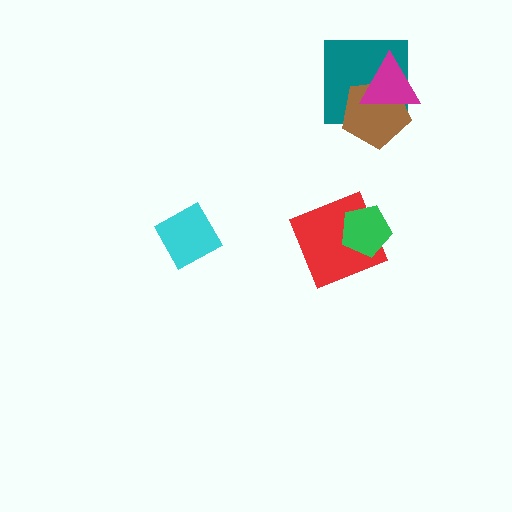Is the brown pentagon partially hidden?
Yes, it is partially covered by another shape.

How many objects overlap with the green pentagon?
1 object overlaps with the green pentagon.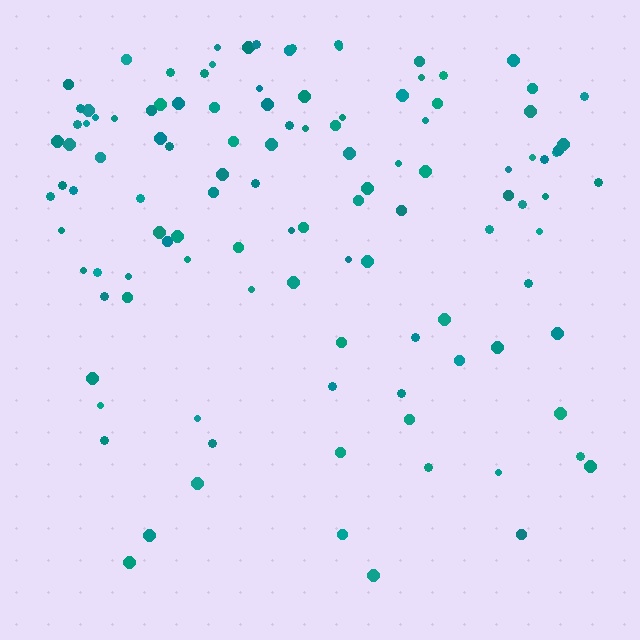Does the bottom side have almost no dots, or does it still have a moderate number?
Still a moderate number, just noticeably fewer than the top.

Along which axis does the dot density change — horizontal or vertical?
Vertical.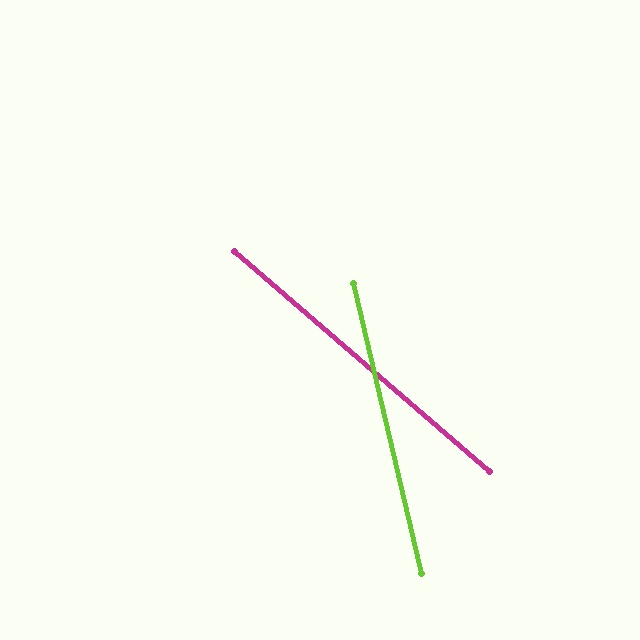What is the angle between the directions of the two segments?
Approximately 36 degrees.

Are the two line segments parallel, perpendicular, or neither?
Neither parallel nor perpendicular — they differ by about 36°.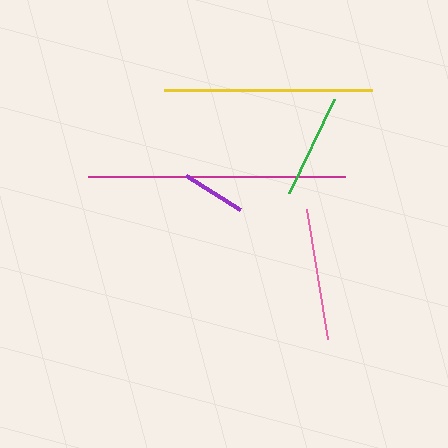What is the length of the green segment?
The green segment is approximately 105 pixels long.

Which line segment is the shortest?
The purple line is the shortest at approximately 64 pixels.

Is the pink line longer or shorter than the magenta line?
The magenta line is longer than the pink line.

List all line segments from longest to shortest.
From longest to shortest: magenta, yellow, pink, green, purple.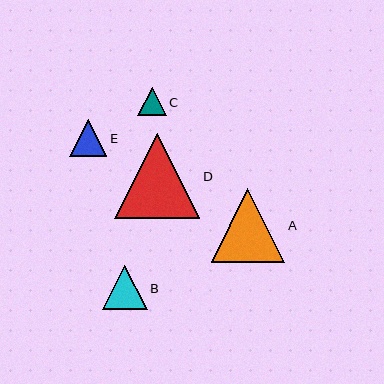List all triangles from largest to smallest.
From largest to smallest: D, A, B, E, C.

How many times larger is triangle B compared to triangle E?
Triangle B is approximately 1.2 times the size of triangle E.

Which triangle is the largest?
Triangle D is the largest with a size of approximately 85 pixels.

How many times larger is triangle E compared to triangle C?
Triangle E is approximately 1.3 times the size of triangle C.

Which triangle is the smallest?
Triangle C is the smallest with a size of approximately 28 pixels.